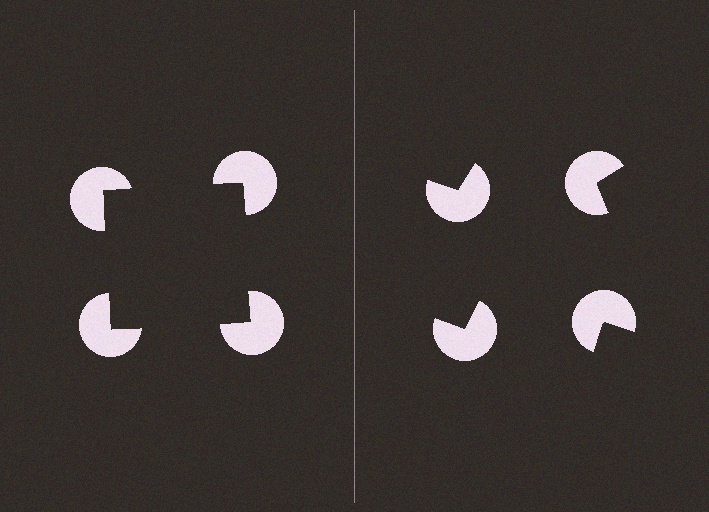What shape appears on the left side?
An illusory square.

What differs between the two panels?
The pac-man discs are positioned identically on both sides; only the wedge orientations differ. On the left they align to a square; on the right they are misaligned.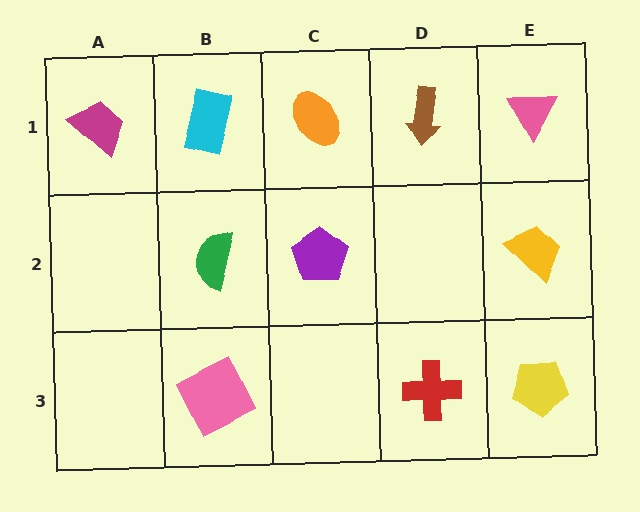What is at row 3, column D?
A red cross.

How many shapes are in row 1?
5 shapes.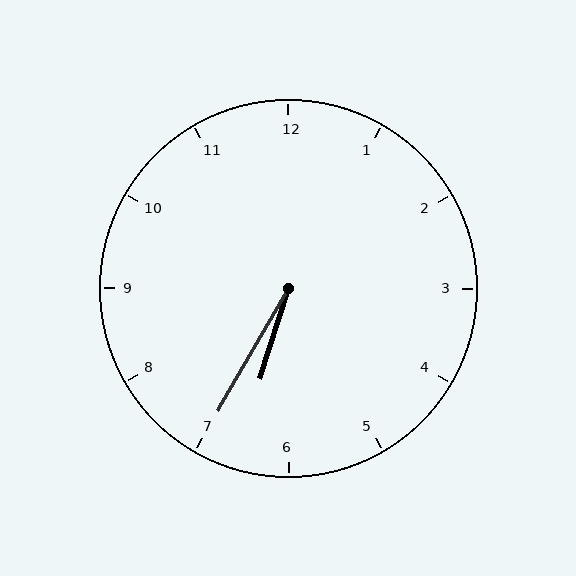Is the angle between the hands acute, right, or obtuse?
It is acute.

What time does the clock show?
6:35.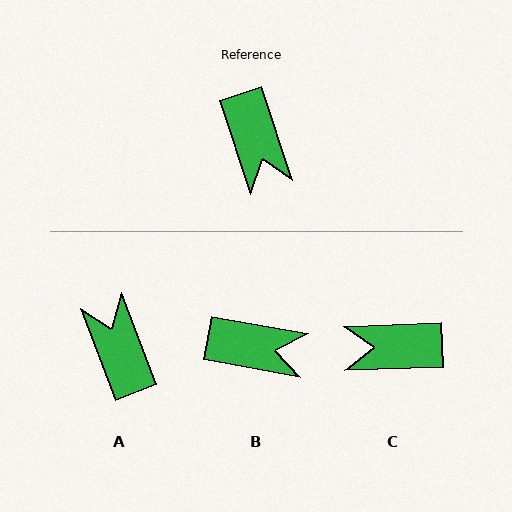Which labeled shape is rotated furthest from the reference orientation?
A, about 177 degrees away.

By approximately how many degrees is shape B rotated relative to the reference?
Approximately 62 degrees counter-clockwise.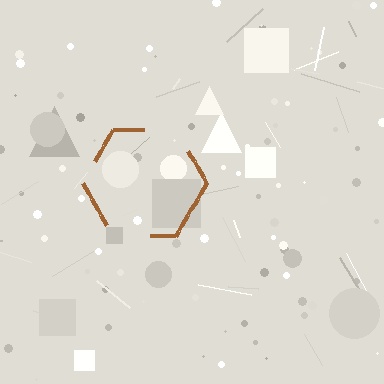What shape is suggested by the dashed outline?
The dashed outline suggests a hexagon.